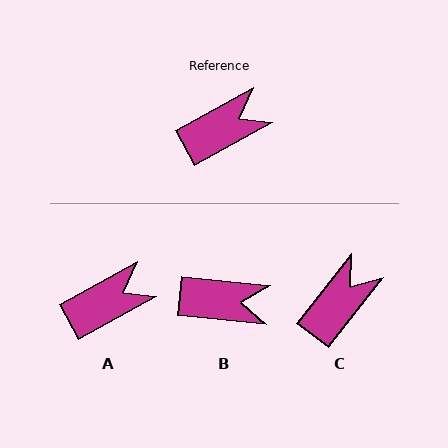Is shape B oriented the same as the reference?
No, it is off by about 35 degrees.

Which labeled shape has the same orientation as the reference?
A.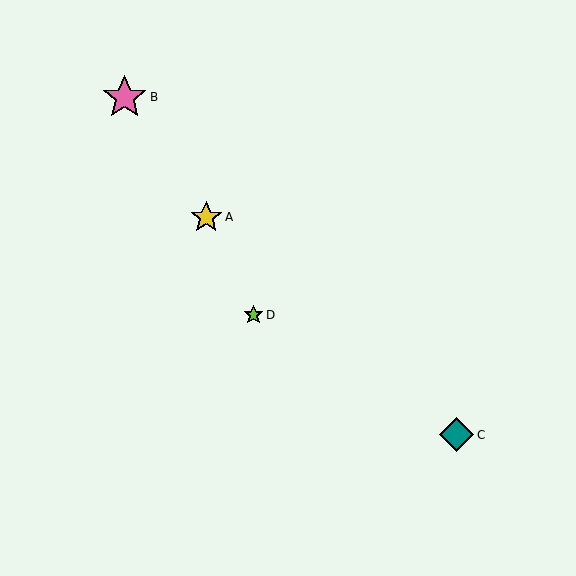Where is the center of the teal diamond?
The center of the teal diamond is at (457, 435).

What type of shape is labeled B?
Shape B is a pink star.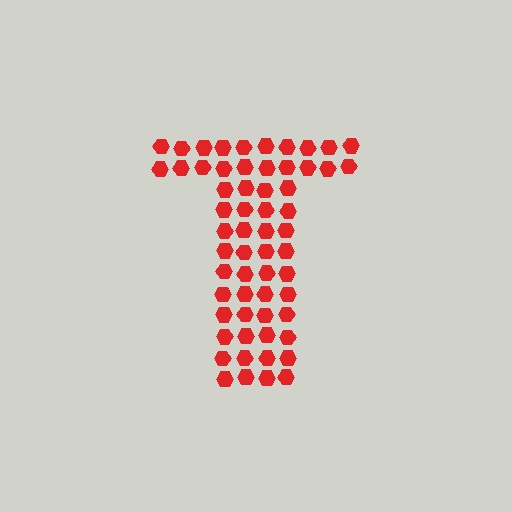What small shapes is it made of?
It is made of small hexagons.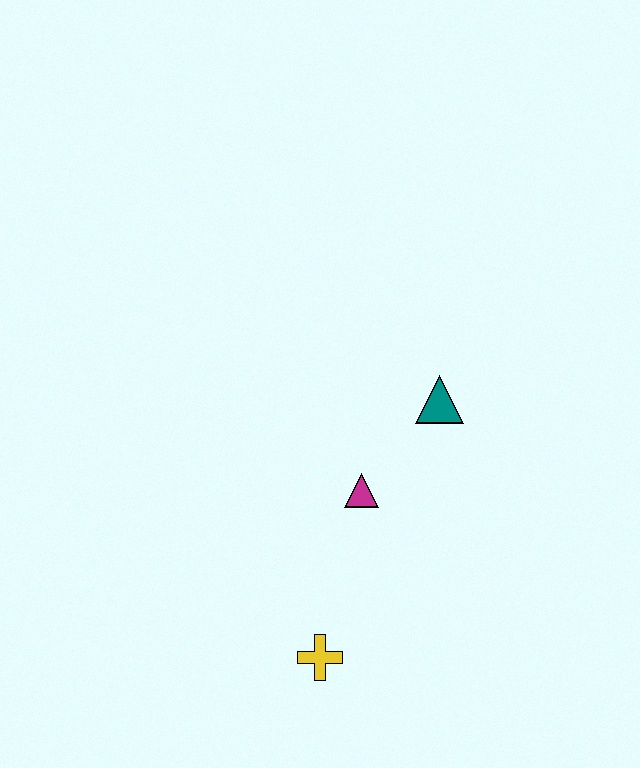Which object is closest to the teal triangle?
The magenta triangle is closest to the teal triangle.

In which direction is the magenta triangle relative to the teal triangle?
The magenta triangle is below the teal triangle.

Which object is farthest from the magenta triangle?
The yellow cross is farthest from the magenta triangle.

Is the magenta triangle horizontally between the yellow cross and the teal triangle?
Yes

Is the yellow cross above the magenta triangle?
No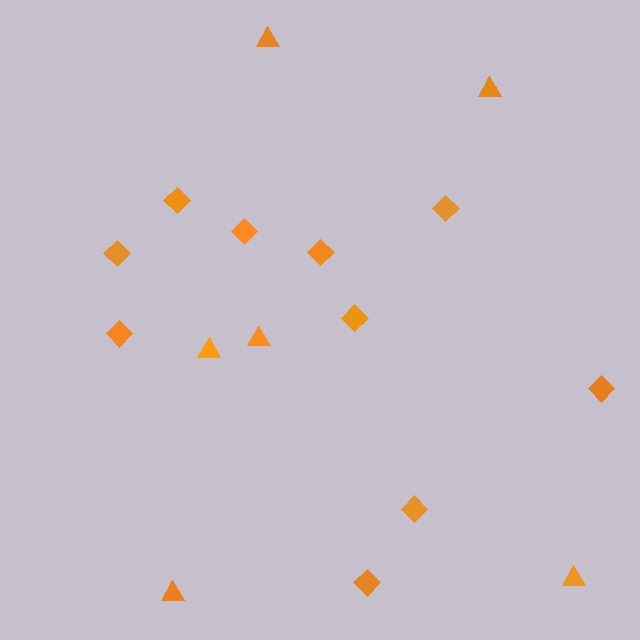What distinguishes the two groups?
There are 2 groups: one group of triangles (6) and one group of diamonds (10).